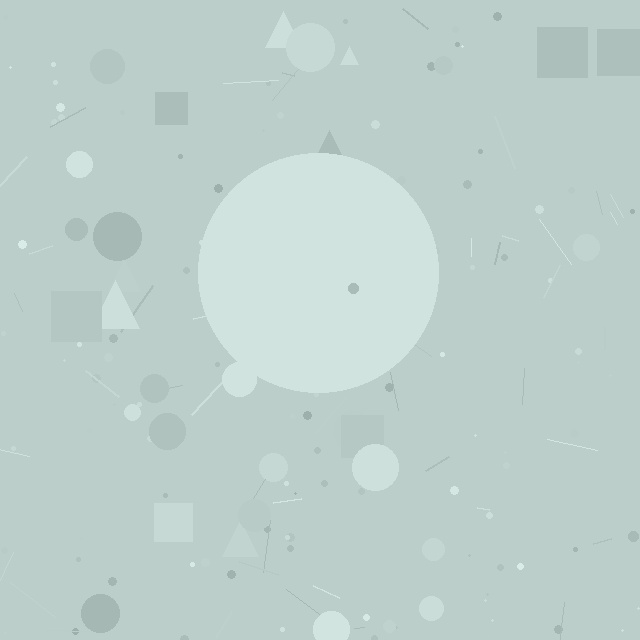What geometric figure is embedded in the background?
A circle is embedded in the background.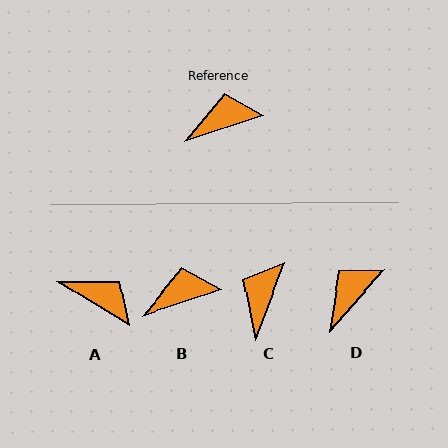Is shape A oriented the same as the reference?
No, it is off by about 49 degrees.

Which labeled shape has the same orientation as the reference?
B.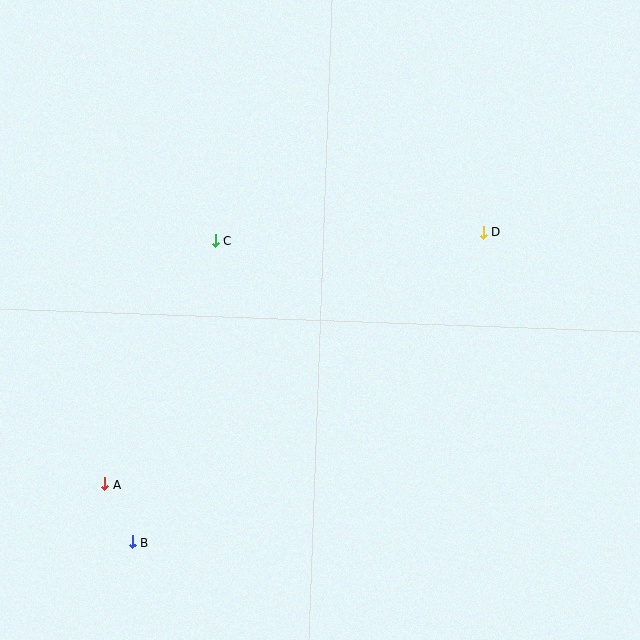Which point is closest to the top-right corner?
Point D is closest to the top-right corner.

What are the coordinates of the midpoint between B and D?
The midpoint between B and D is at (308, 387).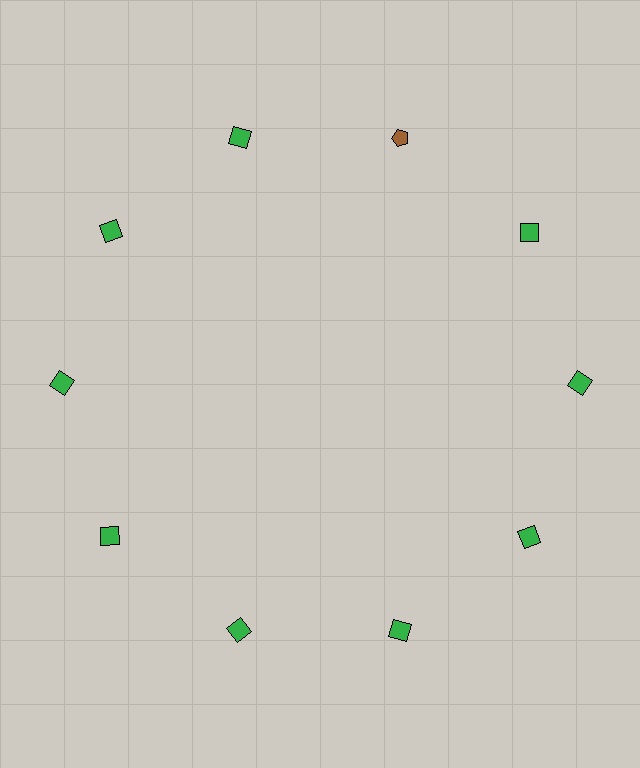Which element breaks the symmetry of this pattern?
The brown pentagon at roughly the 1 o'clock position breaks the symmetry. All other shapes are green squares.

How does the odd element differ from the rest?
It differs in both color (brown instead of green) and shape (pentagon instead of square).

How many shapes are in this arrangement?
There are 10 shapes arranged in a ring pattern.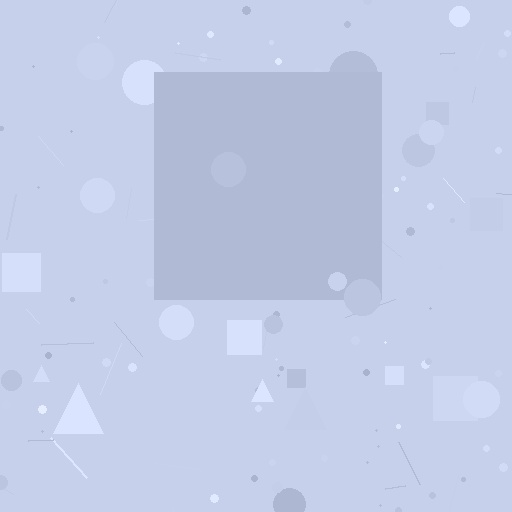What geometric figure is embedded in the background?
A square is embedded in the background.